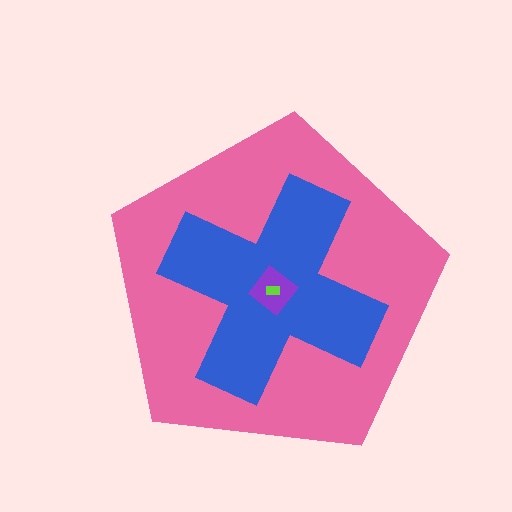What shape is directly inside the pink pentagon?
The blue cross.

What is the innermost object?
The lime rectangle.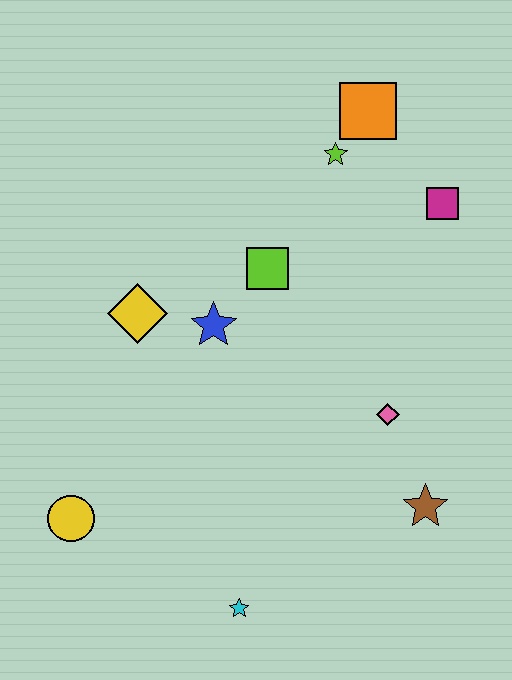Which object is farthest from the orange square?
The cyan star is farthest from the orange square.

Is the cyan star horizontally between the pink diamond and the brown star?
No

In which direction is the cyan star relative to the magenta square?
The cyan star is below the magenta square.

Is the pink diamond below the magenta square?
Yes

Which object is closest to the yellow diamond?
The blue star is closest to the yellow diamond.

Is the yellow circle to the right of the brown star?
No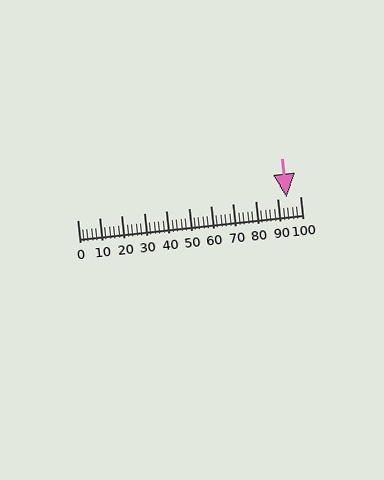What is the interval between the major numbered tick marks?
The major tick marks are spaced 10 units apart.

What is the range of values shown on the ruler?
The ruler shows values from 0 to 100.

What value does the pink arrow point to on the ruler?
The pink arrow points to approximately 94.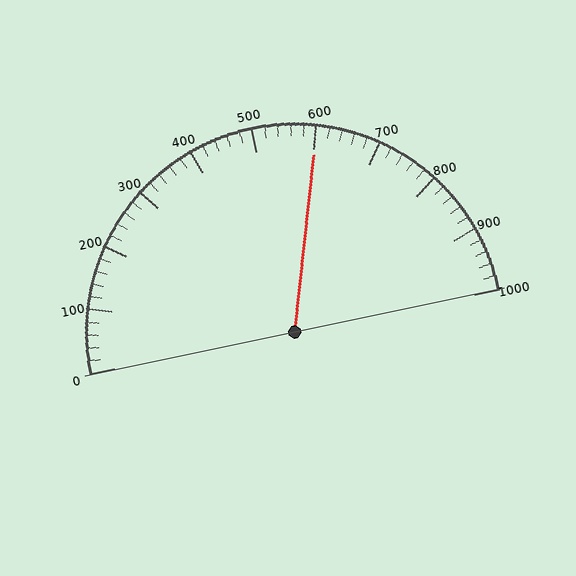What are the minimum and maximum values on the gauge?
The gauge ranges from 0 to 1000.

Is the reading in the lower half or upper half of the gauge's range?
The reading is in the upper half of the range (0 to 1000).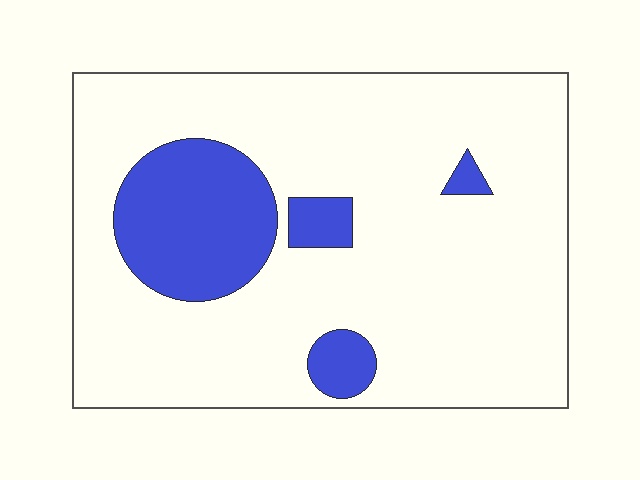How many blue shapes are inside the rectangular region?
4.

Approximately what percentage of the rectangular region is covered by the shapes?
Approximately 20%.